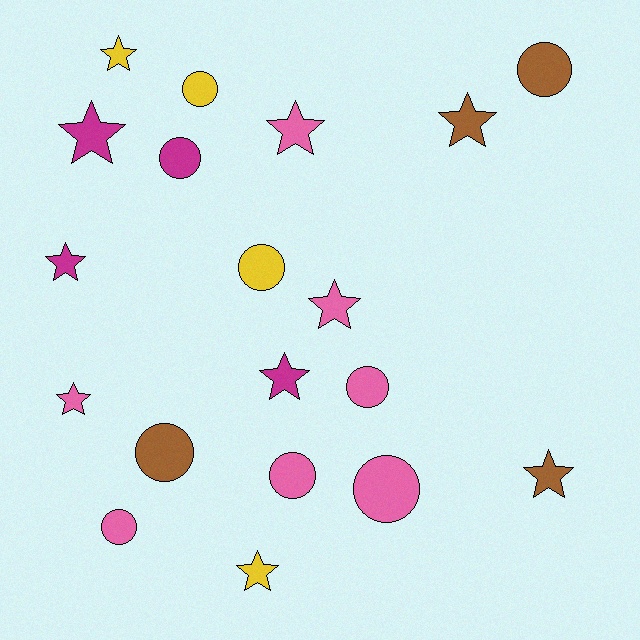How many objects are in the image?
There are 19 objects.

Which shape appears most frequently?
Star, with 10 objects.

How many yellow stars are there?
There are 2 yellow stars.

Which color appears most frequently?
Pink, with 7 objects.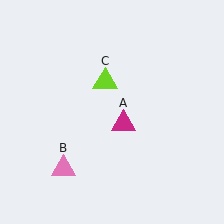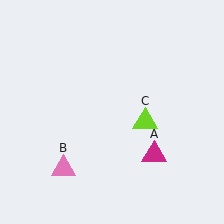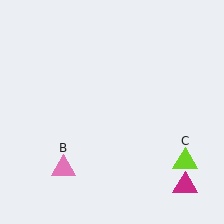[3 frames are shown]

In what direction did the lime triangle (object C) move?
The lime triangle (object C) moved down and to the right.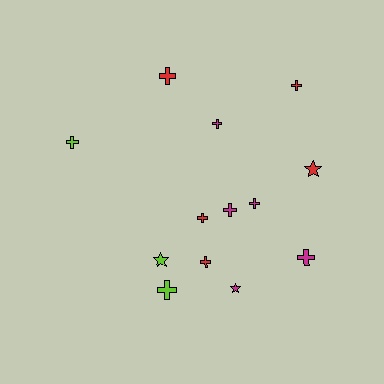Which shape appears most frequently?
Cross, with 10 objects.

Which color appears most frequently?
Red, with 5 objects.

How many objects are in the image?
There are 13 objects.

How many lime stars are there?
There is 1 lime star.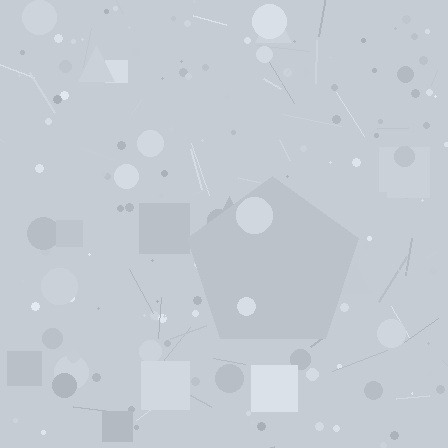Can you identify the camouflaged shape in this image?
The camouflaged shape is a pentagon.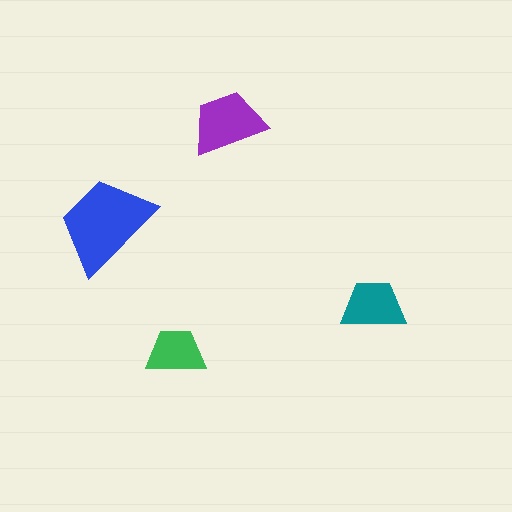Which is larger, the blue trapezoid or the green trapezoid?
The blue one.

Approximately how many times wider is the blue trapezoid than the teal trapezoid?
About 1.5 times wider.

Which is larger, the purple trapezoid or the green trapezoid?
The purple one.